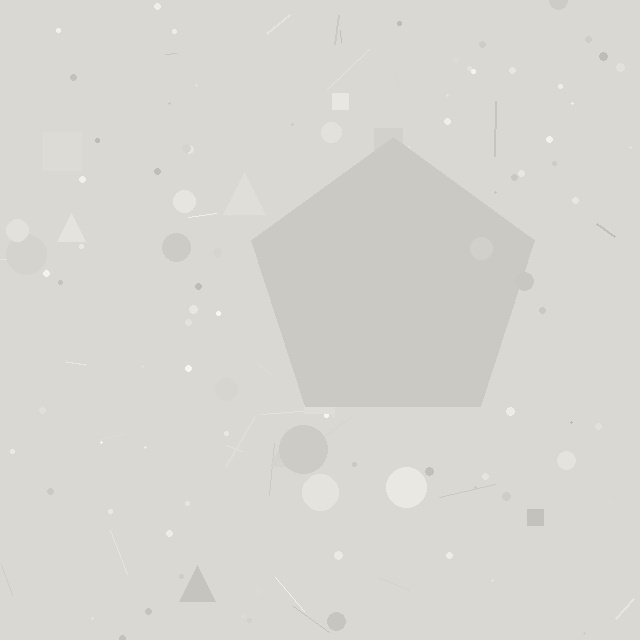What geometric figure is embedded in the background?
A pentagon is embedded in the background.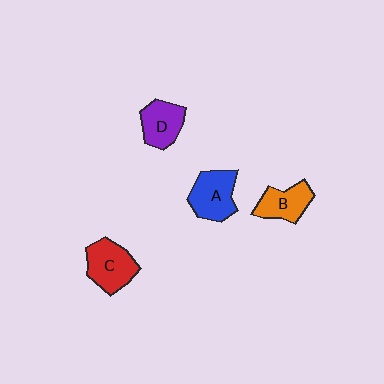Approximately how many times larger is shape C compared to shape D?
Approximately 1.2 times.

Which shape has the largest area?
Shape C (red).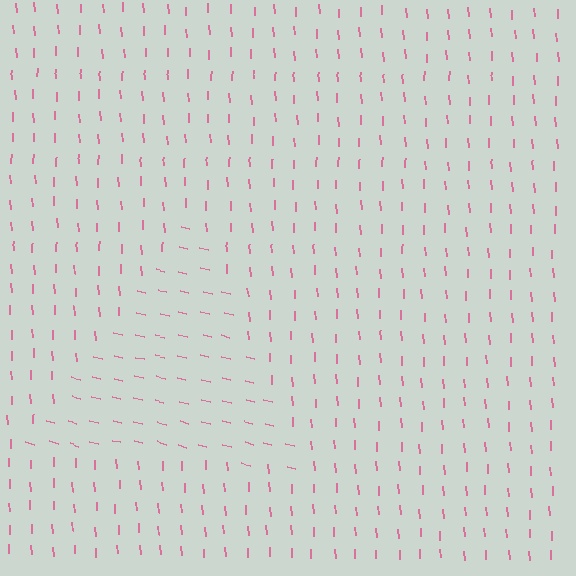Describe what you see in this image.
The image is filled with small pink line segments. A triangle region in the image has lines oriented differently from the surrounding lines, creating a visible texture boundary.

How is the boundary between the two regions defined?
The boundary is defined purely by a change in line orientation (approximately 73 degrees difference). All lines are the same color and thickness.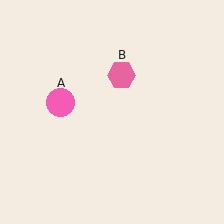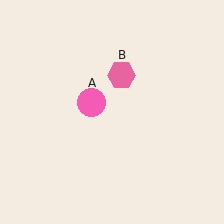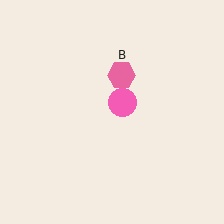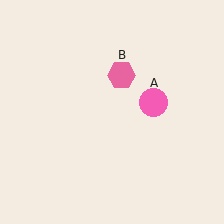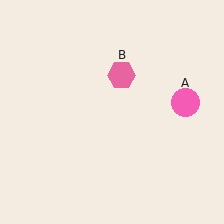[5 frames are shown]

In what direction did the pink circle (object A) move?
The pink circle (object A) moved right.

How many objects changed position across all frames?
1 object changed position: pink circle (object A).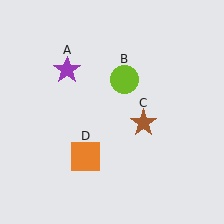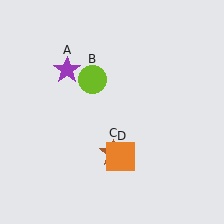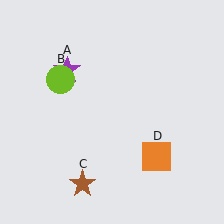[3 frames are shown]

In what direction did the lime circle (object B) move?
The lime circle (object B) moved left.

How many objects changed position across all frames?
3 objects changed position: lime circle (object B), brown star (object C), orange square (object D).